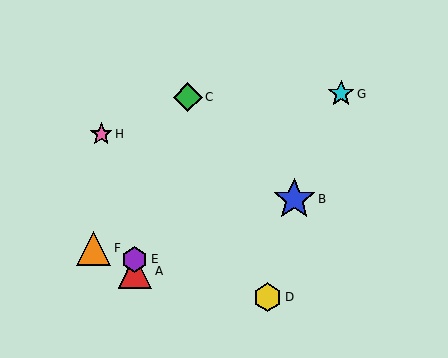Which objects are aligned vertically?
Objects A, E are aligned vertically.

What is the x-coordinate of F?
Object F is at x≈94.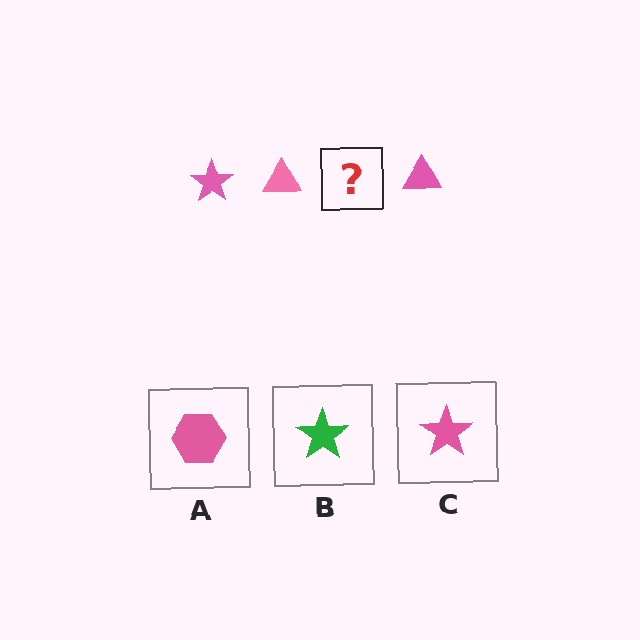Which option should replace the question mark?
Option C.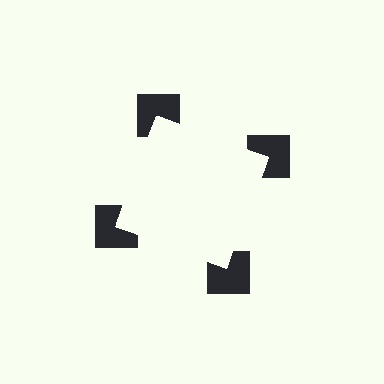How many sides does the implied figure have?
4 sides.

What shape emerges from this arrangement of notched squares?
An illusory square — its edges are inferred from the aligned wedge cuts in the notched squares, not physically drawn.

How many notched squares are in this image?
There are 4 — one at each vertex of the illusory square.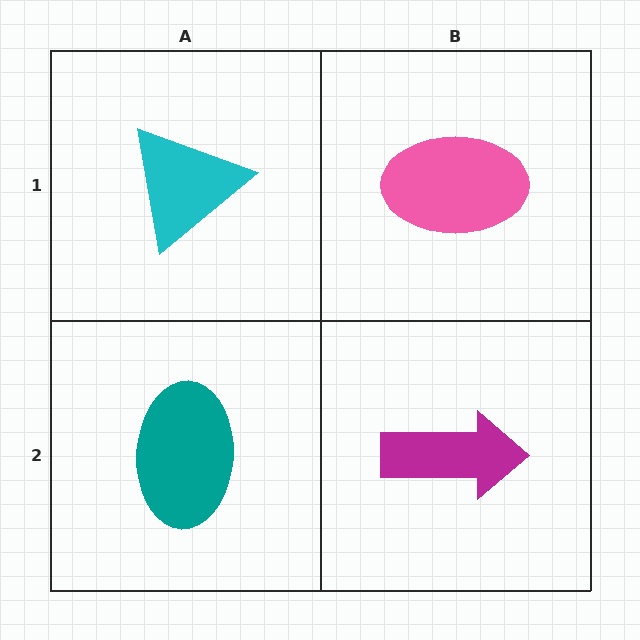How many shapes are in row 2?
2 shapes.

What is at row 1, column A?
A cyan triangle.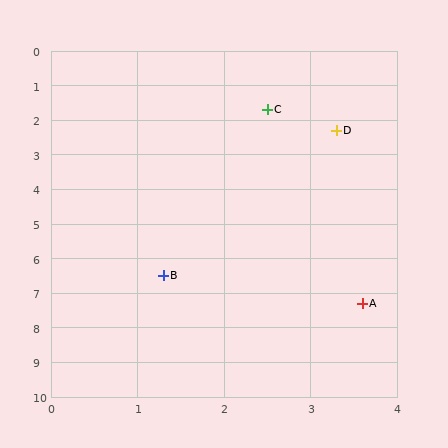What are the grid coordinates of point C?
Point C is at approximately (2.5, 1.7).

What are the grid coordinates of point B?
Point B is at approximately (1.3, 6.5).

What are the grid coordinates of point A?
Point A is at approximately (3.6, 7.3).